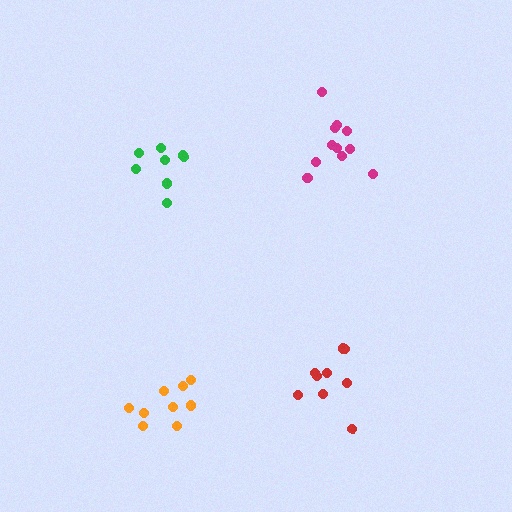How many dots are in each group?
Group 1: 8 dots, Group 2: 11 dots, Group 3: 9 dots, Group 4: 9 dots (37 total).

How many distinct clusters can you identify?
There are 4 distinct clusters.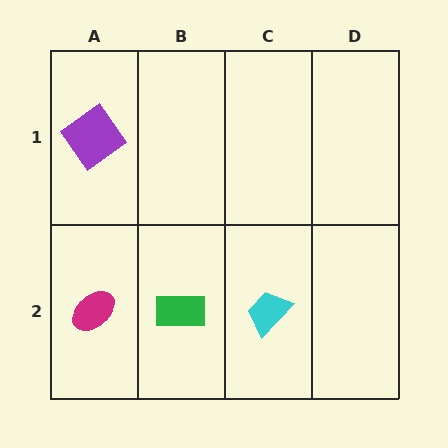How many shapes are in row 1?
1 shape.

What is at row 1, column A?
A purple diamond.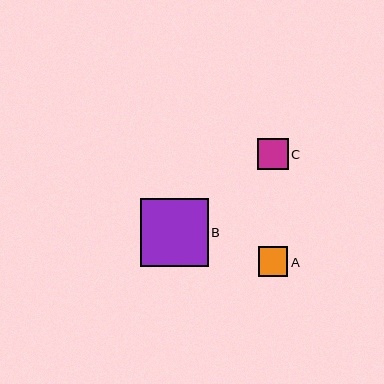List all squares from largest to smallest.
From largest to smallest: B, C, A.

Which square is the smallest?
Square A is the smallest with a size of approximately 30 pixels.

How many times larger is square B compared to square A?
Square B is approximately 2.3 times the size of square A.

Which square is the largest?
Square B is the largest with a size of approximately 67 pixels.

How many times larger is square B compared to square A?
Square B is approximately 2.3 times the size of square A.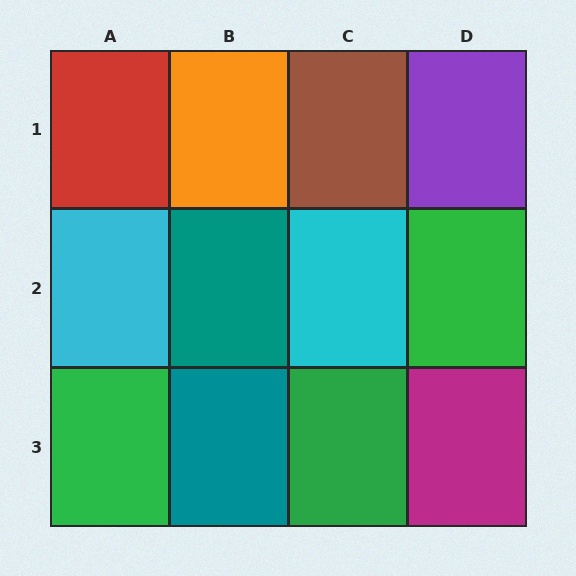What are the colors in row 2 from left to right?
Cyan, teal, cyan, green.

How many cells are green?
3 cells are green.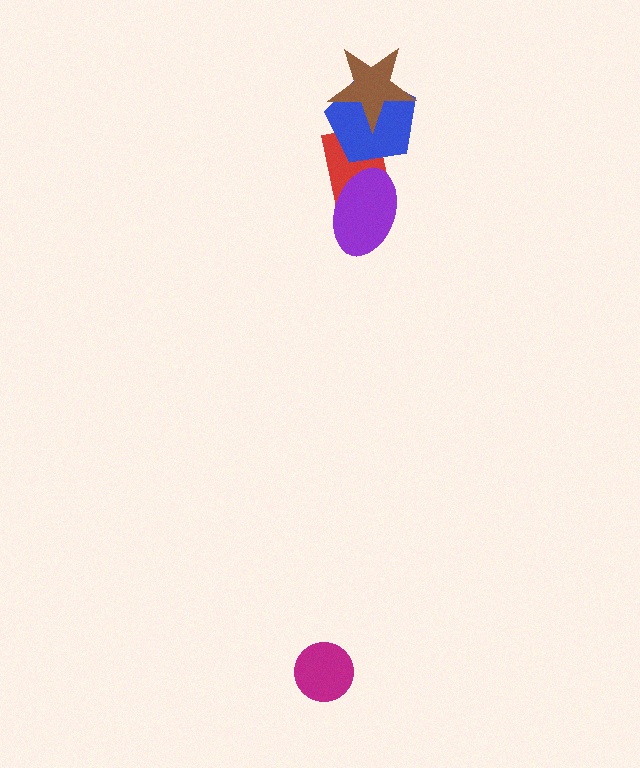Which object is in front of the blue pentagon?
The brown star is in front of the blue pentagon.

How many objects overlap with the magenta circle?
0 objects overlap with the magenta circle.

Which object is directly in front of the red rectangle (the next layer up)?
The blue pentagon is directly in front of the red rectangle.